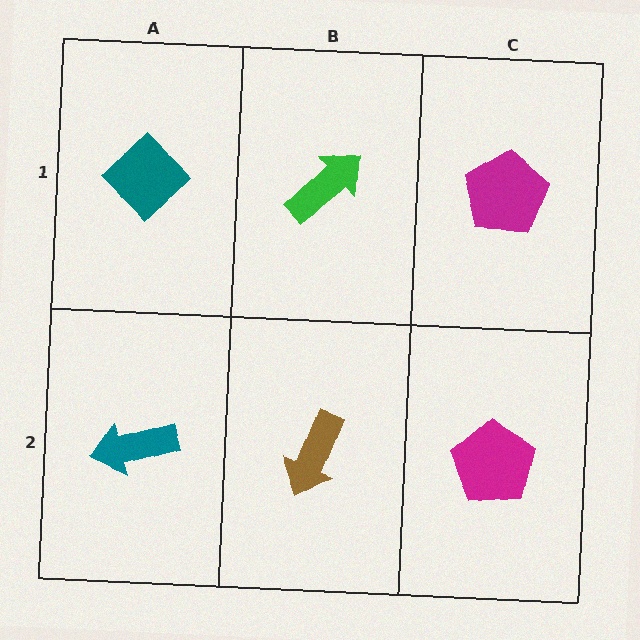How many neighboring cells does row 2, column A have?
2.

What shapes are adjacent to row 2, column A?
A teal diamond (row 1, column A), a brown arrow (row 2, column B).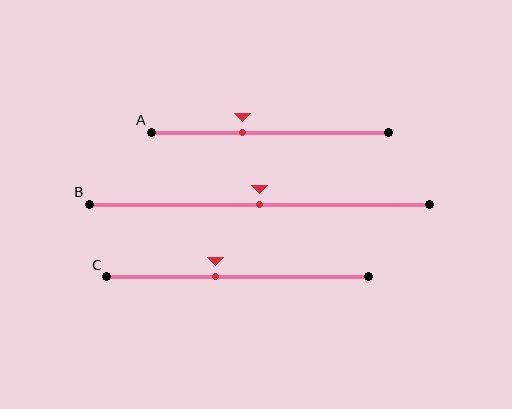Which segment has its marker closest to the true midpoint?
Segment B has its marker closest to the true midpoint.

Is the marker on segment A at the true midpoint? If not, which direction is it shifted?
No, the marker on segment A is shifted to the left by about 12% of the segment length.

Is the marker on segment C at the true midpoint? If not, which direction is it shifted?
No, the marker on segment C is shifted to the left by about 8% of the segment length.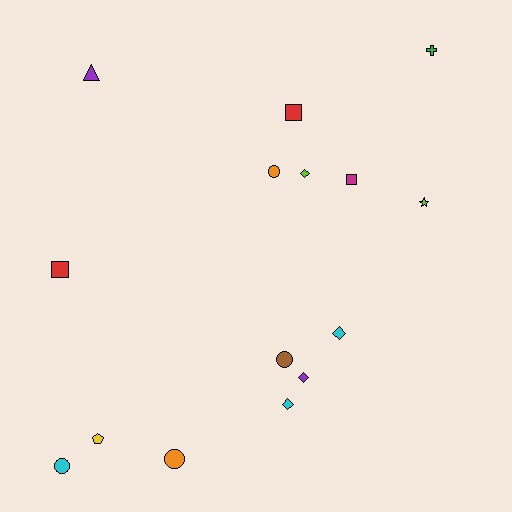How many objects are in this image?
There are 15 objects.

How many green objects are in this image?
There is 1 green object.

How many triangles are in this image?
There is 1 triangle.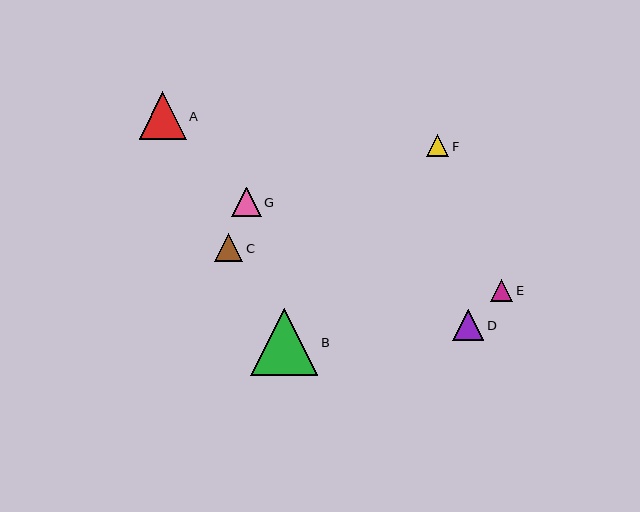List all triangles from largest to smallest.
From largest to smallest: B, A, D, G, C, F, E.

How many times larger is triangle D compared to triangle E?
Triangle D is approximately 1.4 times the size of triangle E.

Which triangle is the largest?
Triangle B is the largest with a size of approximately 67 pixels.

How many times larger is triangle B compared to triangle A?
Triangle B is approximately 1.4 times the size of triangle A.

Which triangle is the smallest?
Triangle E is the smallest with a size of approximately 22 pixels.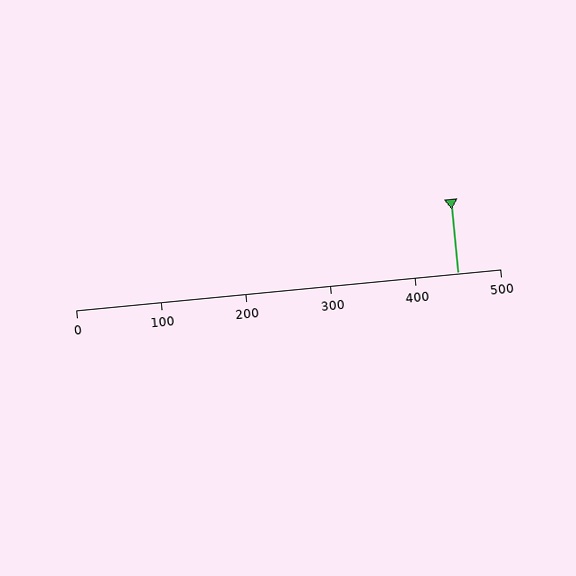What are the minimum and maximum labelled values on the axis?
The axis runs from 0 to 500.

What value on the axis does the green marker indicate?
The marker indicates approximately 450.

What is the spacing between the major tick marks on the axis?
The major ticks are spaced 100 apart.